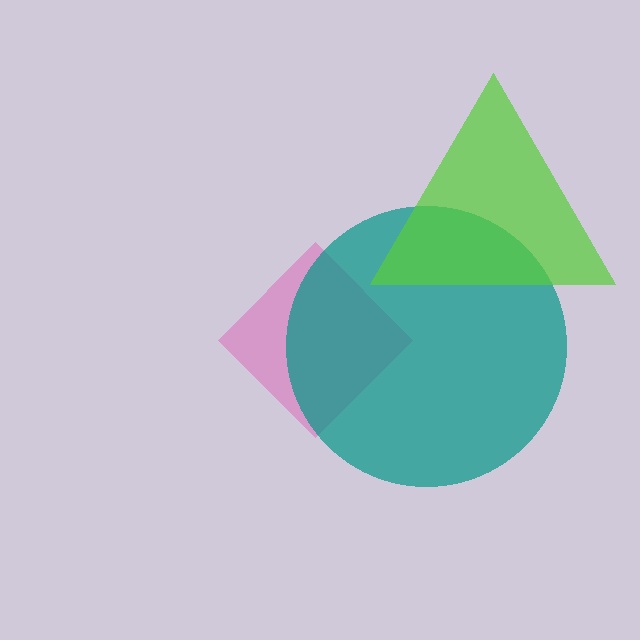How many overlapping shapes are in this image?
There are 3 overlapping shapes in the image.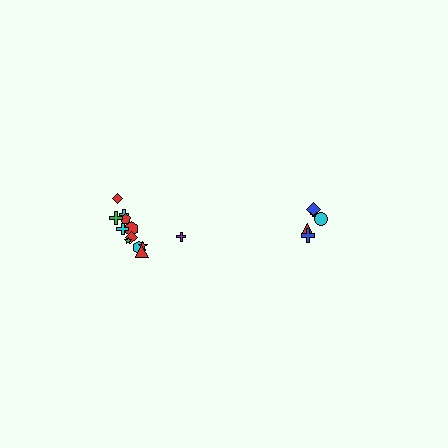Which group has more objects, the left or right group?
The left group.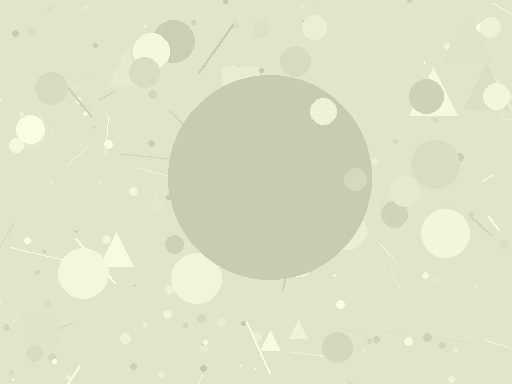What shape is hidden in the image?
A circle is hidden in the image.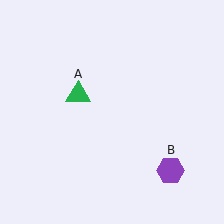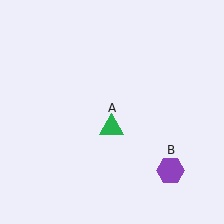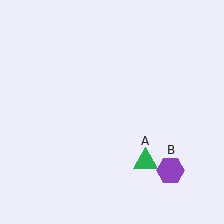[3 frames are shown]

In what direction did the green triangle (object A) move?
The green triangle (object A) moved down and to the right.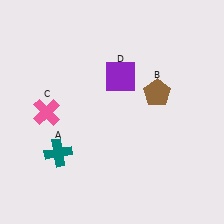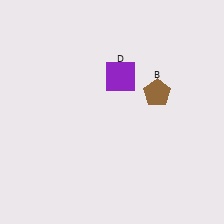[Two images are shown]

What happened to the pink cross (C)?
The pink cross (C) was removed in Image 2. It was in the bottom-left area of Image 1.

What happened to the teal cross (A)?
The teal cross (A) was removed in Image 2. It was in the bottom-left area of Image 1.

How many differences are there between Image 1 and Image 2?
There are 2 differences between the two images.